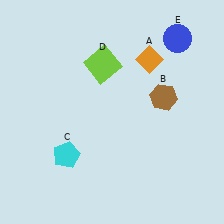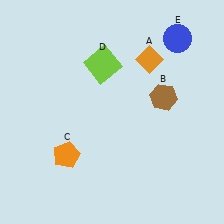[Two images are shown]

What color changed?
The pentagon (C) changed from cyan in Image 1 to orange in Image 2.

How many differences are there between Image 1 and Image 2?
There is 1 difference between the two images.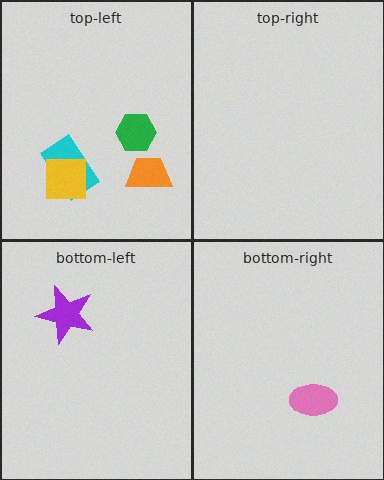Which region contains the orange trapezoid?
The top-left region.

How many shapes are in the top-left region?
4.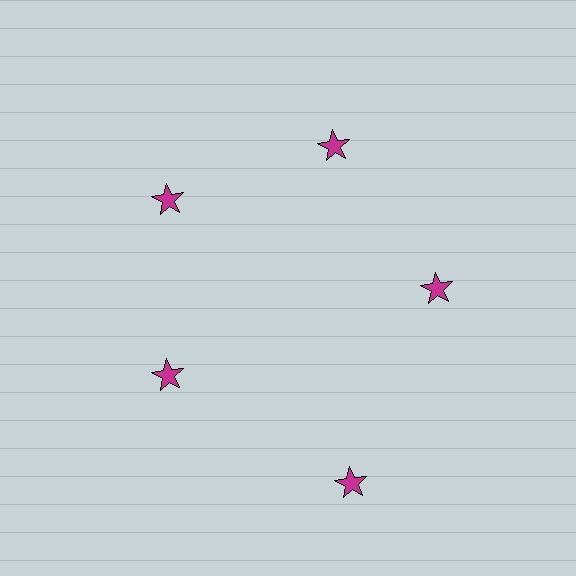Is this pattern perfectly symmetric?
No. The 5 magenta stars are arranged in a ring, but one element near the 5 o'clock position is pushed outward from the center, breaking the 5-fold rotational symmetry.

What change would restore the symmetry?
The symmetry would be restored by moving it inward, back onto the ring so that all 5 stars sit at equal angles and equal distance from the center.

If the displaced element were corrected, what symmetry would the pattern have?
It would have 5-fold rotational symmetry — the pattern would map onto itself every 72 degrees.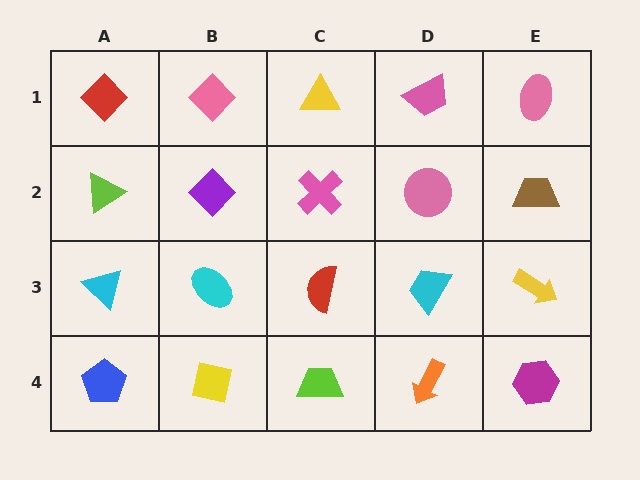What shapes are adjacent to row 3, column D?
A pink circle (row 2, column D), an orange arrow (row 4, column D), a red semicircle (row 3, column C), a yellow arrow (row 3, column E).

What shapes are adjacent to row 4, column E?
A yellow arrow (row 3, column E), an orange arrow (row 4, column D).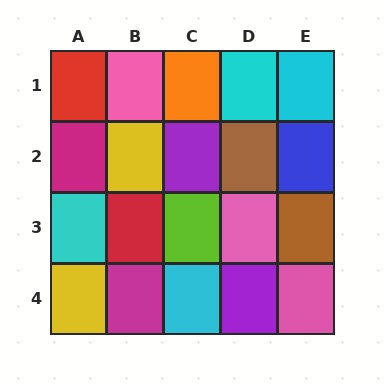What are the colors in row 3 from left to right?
Cyan, red, lime, pink, brown.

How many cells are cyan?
4 cells are cyan.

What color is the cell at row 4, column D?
Purple.